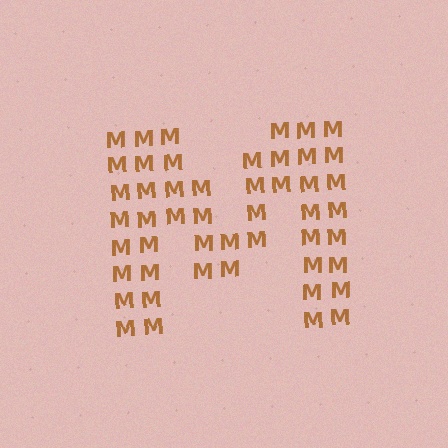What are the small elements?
The small elements are letter M's.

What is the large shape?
The large shape is the letter M.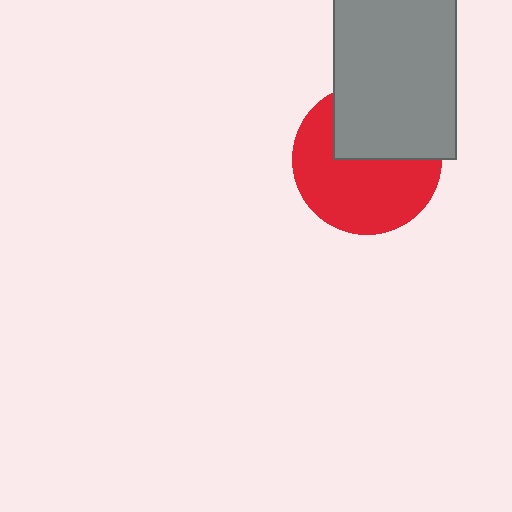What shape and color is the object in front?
The object in front is a gray rectangle.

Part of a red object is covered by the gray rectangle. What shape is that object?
It is a circle.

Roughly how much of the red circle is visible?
About half of it is visible (roughly 61%).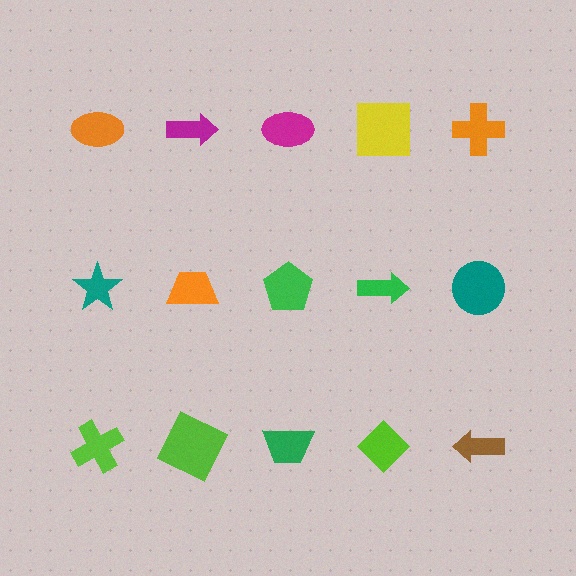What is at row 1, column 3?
A magenta ellipse.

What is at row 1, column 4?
A yellow square.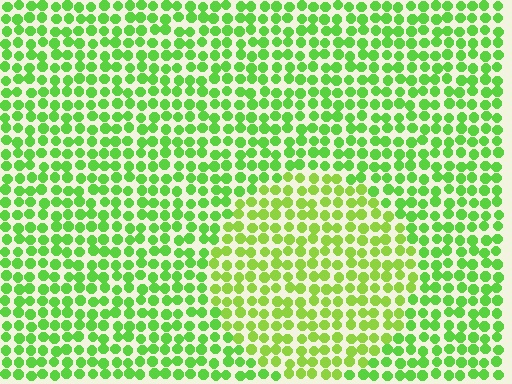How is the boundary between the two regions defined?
The boundary is defined purely by a slight shift in hue (about 21 degrees). Spacing, size, and orientation are identical on both sides.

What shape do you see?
I see a circle.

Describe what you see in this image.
The image is filled with small lime elements in a uniform arrangement. A circle-shaped region is visible where the elements are tinted to a slightly different hue, forming a subtle color boundary.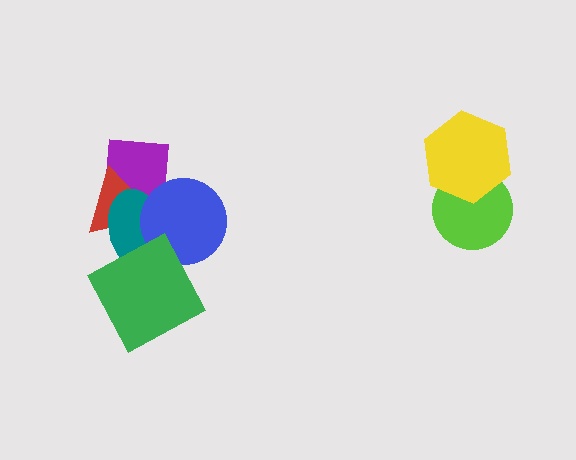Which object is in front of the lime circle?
The yellow hexagon is in front of the lime circle.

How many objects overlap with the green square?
1 object overlaps with the green square.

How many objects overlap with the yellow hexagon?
1 object overlaps with the yellow hexagon.